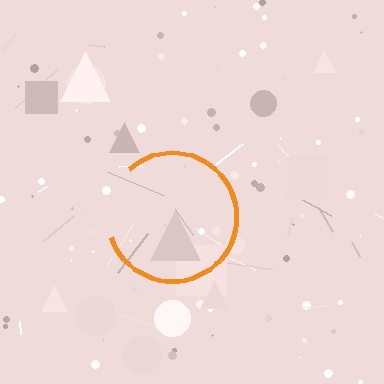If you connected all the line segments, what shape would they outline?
They would outline a circle.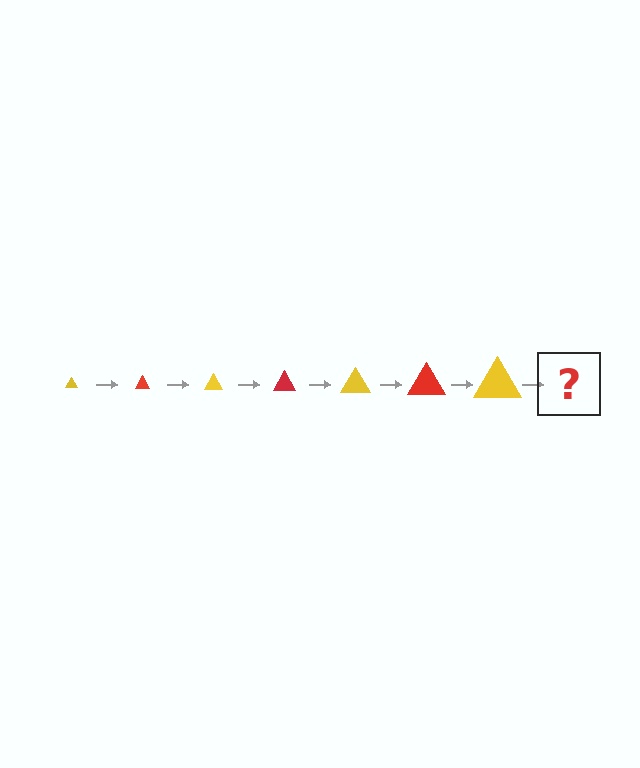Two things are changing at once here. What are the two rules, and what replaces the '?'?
The two rules are that the triangle grows larger each step and the color cycles through yellow and red. The '?' should be a red triangle, larger than the previous one.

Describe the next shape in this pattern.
It should be a red triangle, larger than the previous one.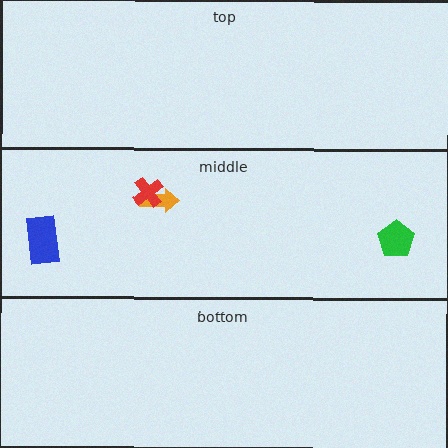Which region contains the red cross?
The middle region.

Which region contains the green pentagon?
The middle region.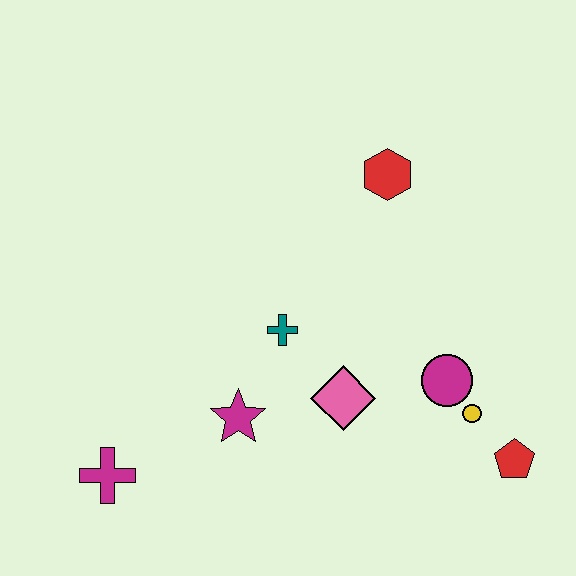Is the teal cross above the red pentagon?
Yes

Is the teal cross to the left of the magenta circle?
Yes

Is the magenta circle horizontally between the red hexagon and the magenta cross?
No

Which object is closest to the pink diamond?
The teal cross is closest to the pink diamond.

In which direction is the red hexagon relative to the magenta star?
The red hexagon is above the magenta star.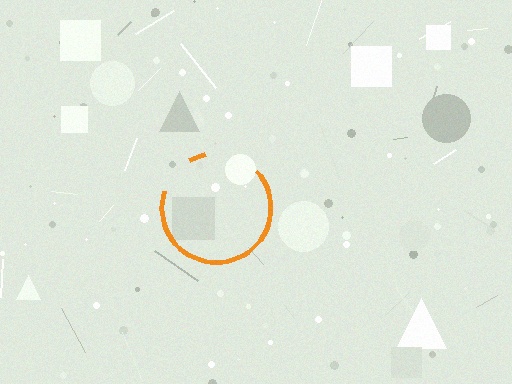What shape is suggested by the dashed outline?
The dashed outline suggests a circle.